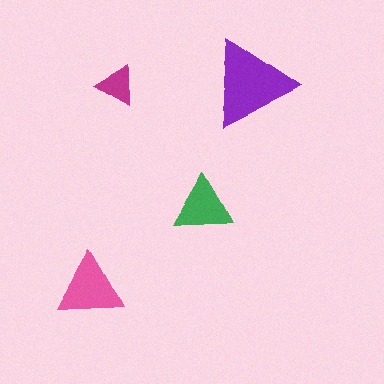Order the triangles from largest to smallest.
the purple one, the pink one, the green one, the magenta one.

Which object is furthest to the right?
The purple triangle is rightmost.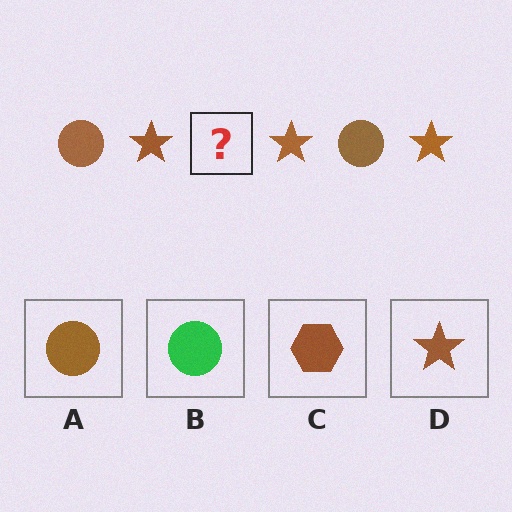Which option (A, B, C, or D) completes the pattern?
A.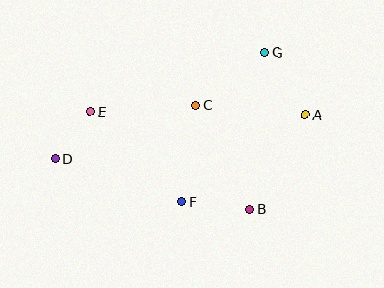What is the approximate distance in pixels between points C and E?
The distance between C and E is approximately 105 pixels.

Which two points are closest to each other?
Points D and E are closest to each other.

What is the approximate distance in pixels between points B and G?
The distance between B and G is approximately 157 pixels.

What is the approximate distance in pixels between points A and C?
The distance between A and C is approximately 111 pixels.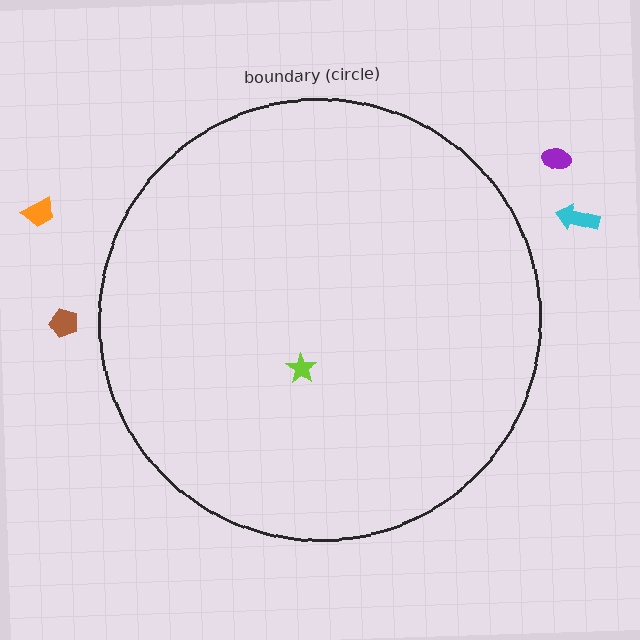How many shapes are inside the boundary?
1 inside, 4 outside.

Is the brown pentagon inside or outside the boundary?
Outside.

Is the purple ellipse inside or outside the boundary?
Outside.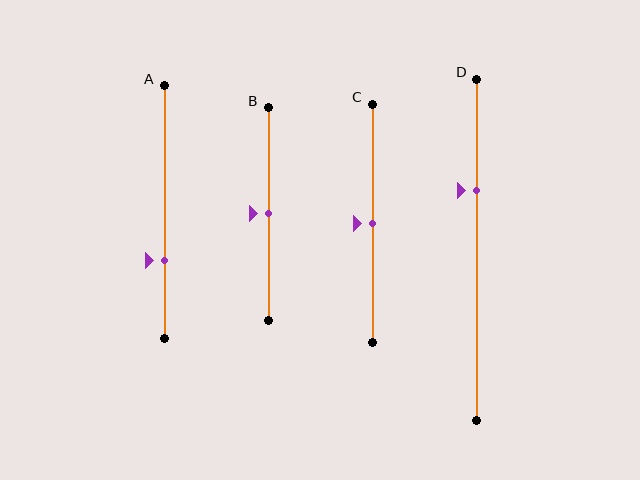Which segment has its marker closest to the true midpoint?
Segment B has its marker closest to the true midpoint.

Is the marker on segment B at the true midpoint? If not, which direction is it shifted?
Yes, the marker on segment B is at the true midpoint.